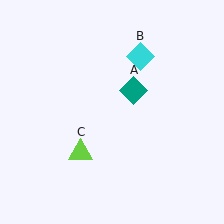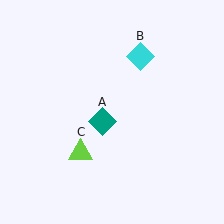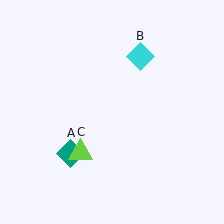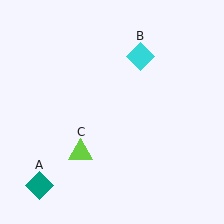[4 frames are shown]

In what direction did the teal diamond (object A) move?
The teal diamond (object A) moved down and to the left.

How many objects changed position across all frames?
1 object changed position: teal diamond (object A).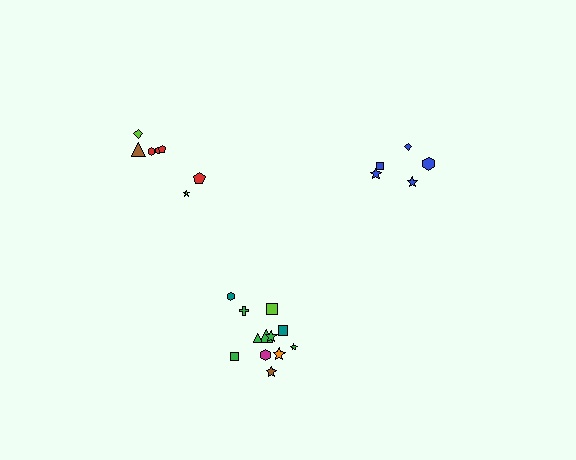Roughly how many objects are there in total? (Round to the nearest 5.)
Roughly 25 objects in total.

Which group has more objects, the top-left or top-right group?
The top-left group.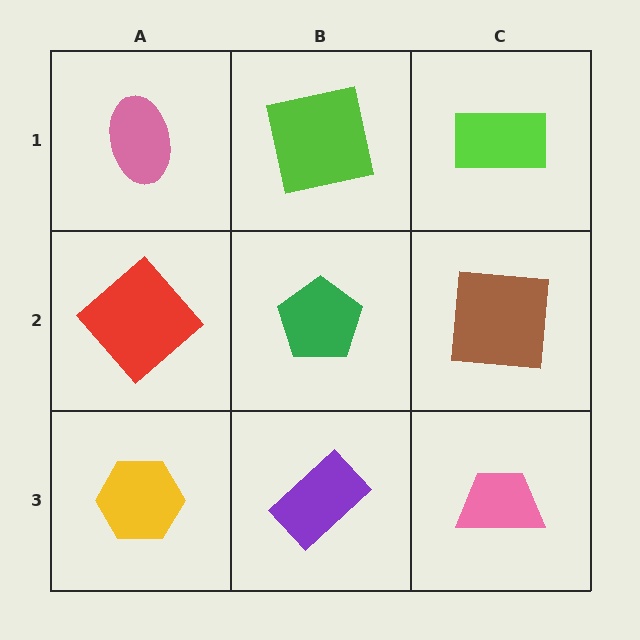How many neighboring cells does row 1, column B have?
3.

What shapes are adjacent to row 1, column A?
A red diamond (row 2, column A), a lime square (row 1, column B).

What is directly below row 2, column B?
A purple rectangle.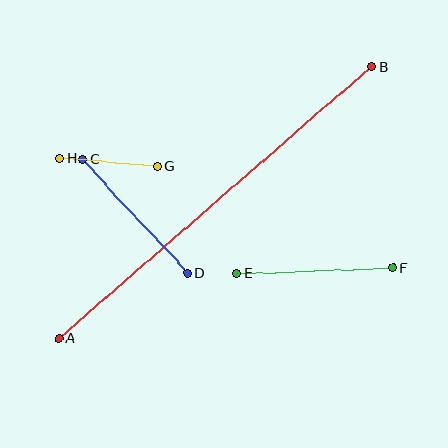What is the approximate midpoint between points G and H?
The midpoint is at approximately (108, 162) pixels.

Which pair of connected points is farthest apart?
Points A and B are farthest apart.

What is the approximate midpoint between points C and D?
The midpoint is at approximately (135, 216) pixels.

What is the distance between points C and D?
The distance is approximately 154 pixels.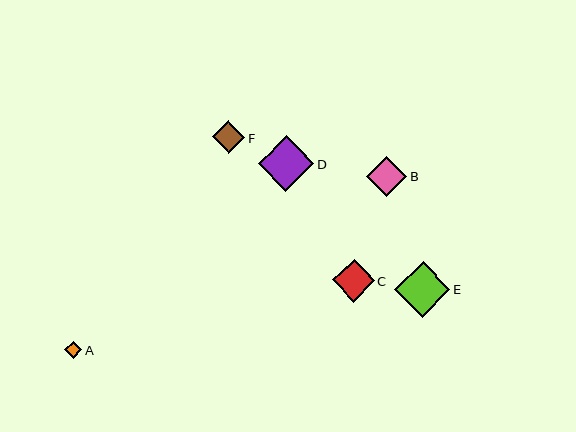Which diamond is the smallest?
Diamond A is the smallest with a size of approximately 17 pixels.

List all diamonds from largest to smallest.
From largest to smallest: E, D, C, B, F, A.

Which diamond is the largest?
Diamond E is the largest with a size of approximately 56 pixels.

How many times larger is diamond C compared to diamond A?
Diamond C is approximately 2.4 times the size of diamond A.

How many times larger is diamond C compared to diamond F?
Diamond C is approximately 1.3 times the size of diamond F.